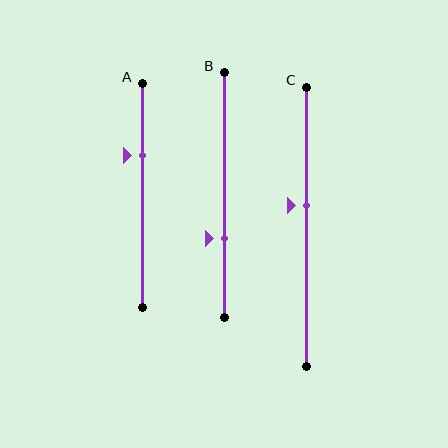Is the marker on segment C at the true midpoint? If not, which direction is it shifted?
No, the marker on segment C is shifted upward by about 8% of the segment length.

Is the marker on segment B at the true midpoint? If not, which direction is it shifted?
No, the marker on segment B is shifted downward by about 18% of the segment length.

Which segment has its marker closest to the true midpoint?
Segment C has its marker closest to the true midpoint.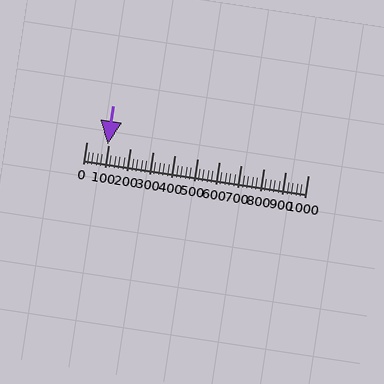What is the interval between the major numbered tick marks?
The major tick marks are spaced 100 units apart.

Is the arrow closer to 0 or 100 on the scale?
The arrow is closer to 100.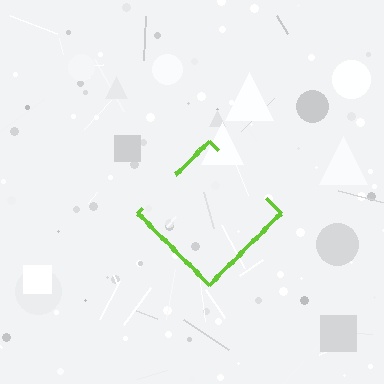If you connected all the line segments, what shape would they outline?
They would outline a diamond.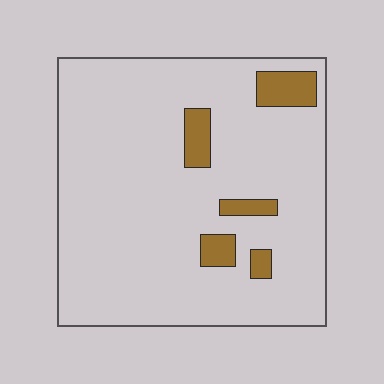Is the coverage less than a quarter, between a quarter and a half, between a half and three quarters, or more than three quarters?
Less than a quarter.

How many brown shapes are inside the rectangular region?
5.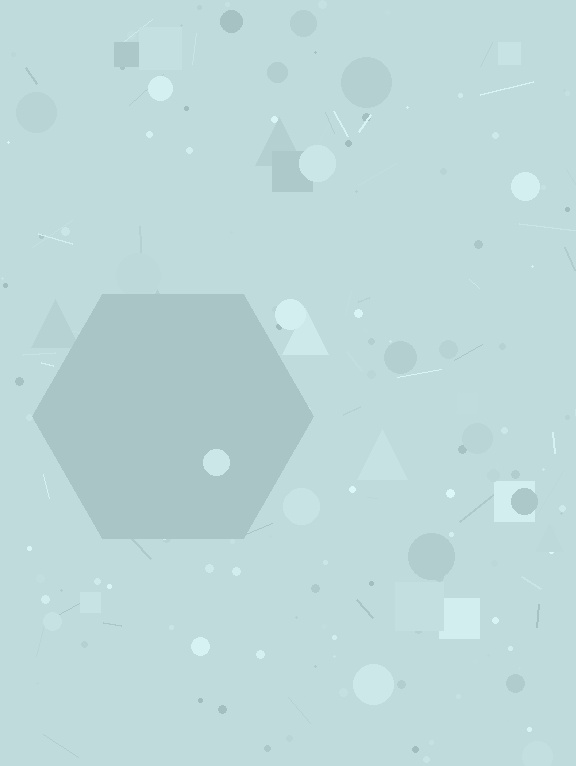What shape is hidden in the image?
A hexagon is hidden in the image.